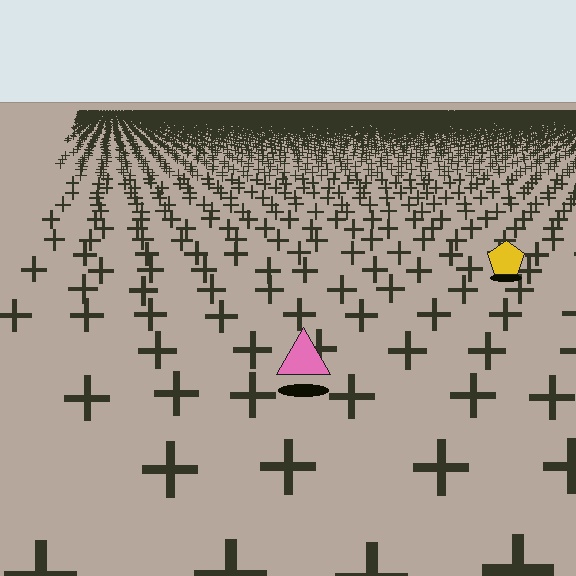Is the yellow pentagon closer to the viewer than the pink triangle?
No. The pink triangle is closer — you can tell from the texture gradient: the ground texture is coarser near it.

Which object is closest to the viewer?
The pink triangle is closest. The texture marks near it are larger and more spread out.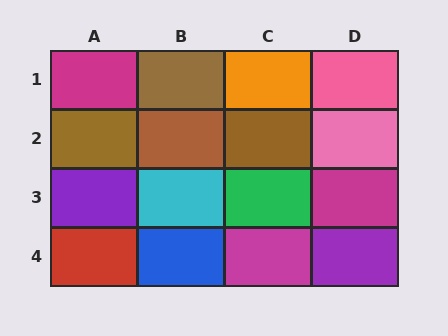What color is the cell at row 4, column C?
Magenta.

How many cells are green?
1 cell is green.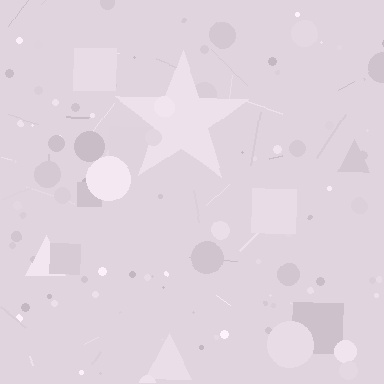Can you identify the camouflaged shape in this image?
The camouflaged shape is a star.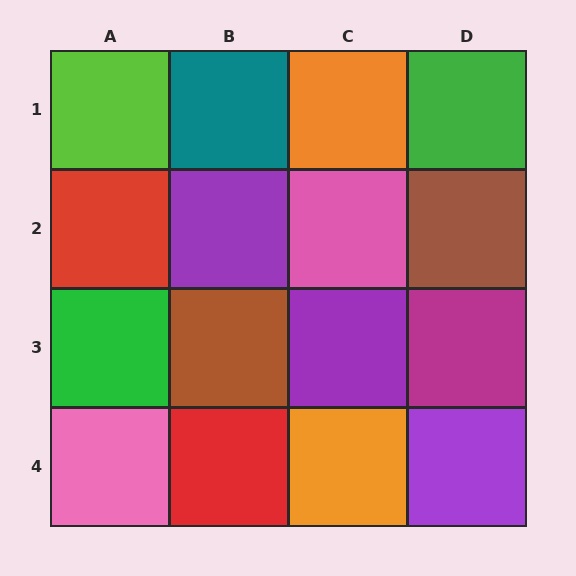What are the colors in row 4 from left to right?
Pink, red, orange, purple.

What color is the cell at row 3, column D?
Magenta.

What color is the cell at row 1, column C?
Orange.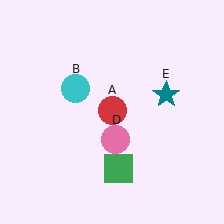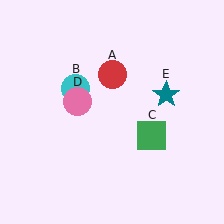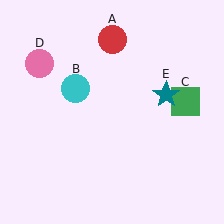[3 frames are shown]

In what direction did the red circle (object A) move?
The red circle (object A) moved up.